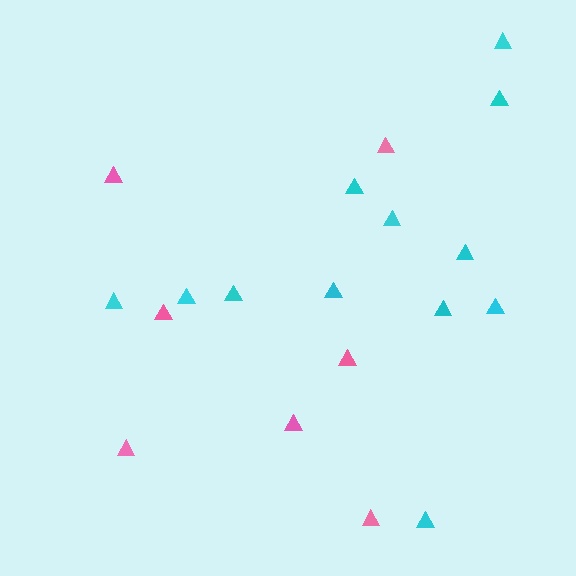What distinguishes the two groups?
There are 2 groups: one group of pink triangles (7) and one group of cyan triangles (12).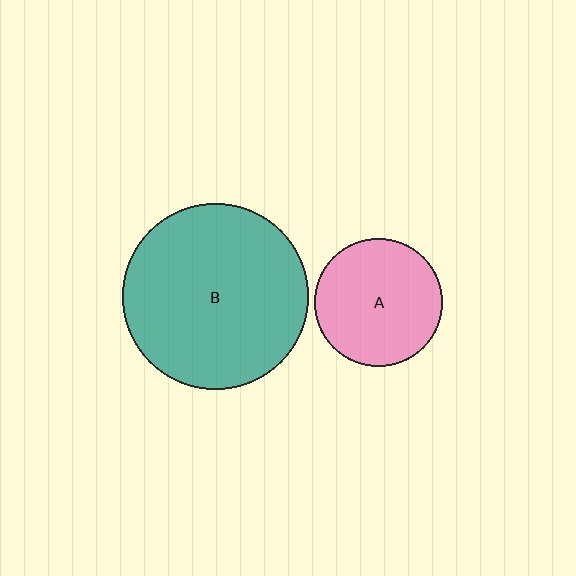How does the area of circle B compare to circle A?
Approximately 2.1 times.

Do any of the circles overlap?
No, none of the circles overlap.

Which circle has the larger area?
Circle B (teal).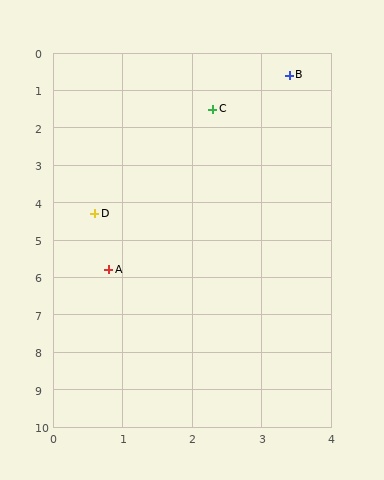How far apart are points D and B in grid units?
Points D and B are about 4.6 grid units apart.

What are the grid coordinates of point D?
Point D is at approximately (0.6, 4.3).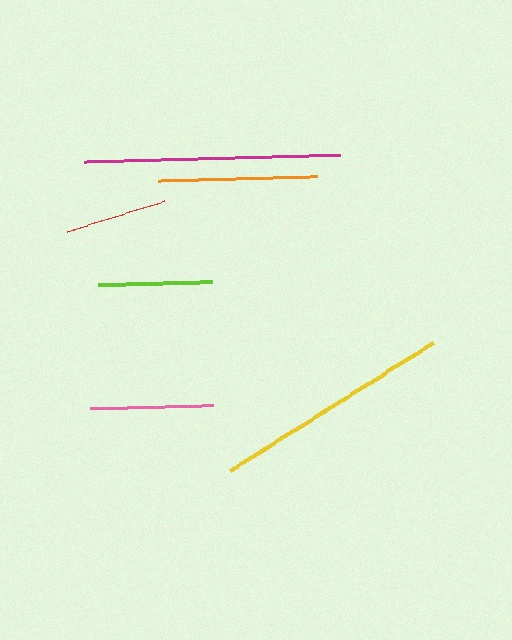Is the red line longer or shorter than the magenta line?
The magenta line is longer than the red line.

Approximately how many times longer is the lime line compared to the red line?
The lime line is approximately 1.1 times the length of the red line.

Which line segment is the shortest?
The red line is the shortest at approximately 102 pixels.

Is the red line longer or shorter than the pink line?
The pink line is longer than the red line.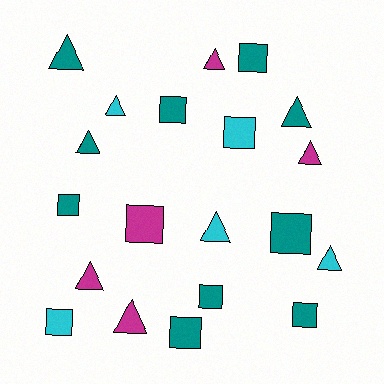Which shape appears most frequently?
Square, with 10 objects.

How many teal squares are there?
There are 7 teal squares.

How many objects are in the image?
There are 20 objects.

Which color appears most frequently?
Teal, with 10 objects.